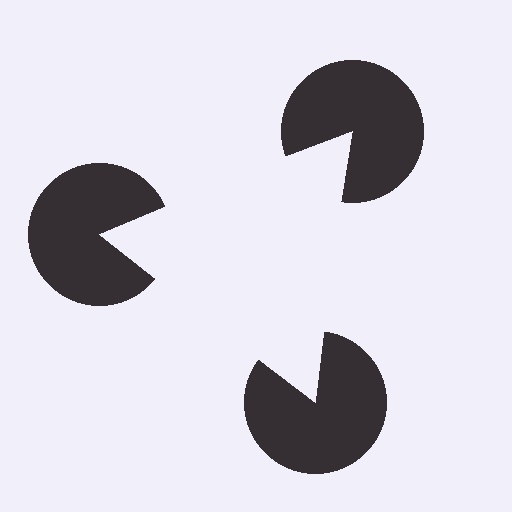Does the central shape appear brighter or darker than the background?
It typically appears slightly brighter than the background, even though no actual brightness change is drawn.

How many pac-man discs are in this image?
There are 3 — one at each vertex of the illusory triangle.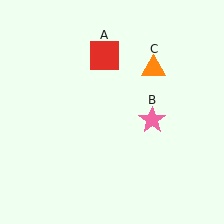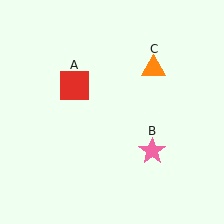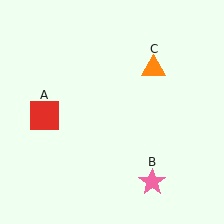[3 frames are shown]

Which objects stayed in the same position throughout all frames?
Orange triangle (object C) remained stationary.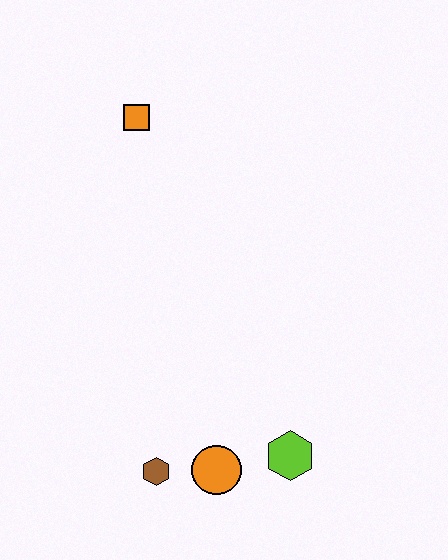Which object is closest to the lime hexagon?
The orange circle is closest to the lime hexagon.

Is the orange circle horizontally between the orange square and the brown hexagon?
No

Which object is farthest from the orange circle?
The orange square is farthest from the orange circle.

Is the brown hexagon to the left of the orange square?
No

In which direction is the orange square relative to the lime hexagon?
The orange square is above the lime hexagon.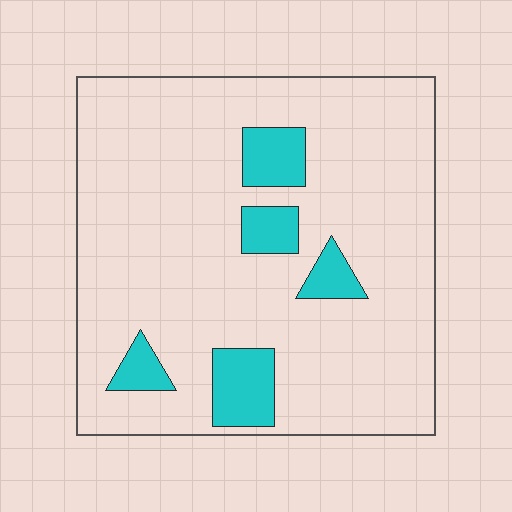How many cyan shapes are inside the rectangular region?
5.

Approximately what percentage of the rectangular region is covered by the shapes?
Approximately 15%.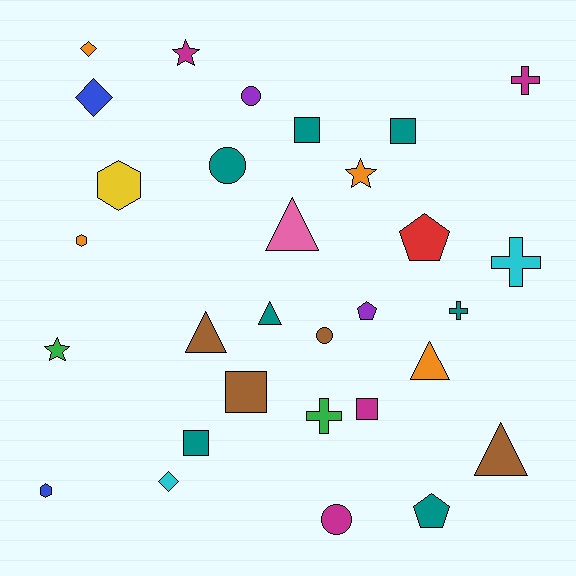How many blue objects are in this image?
There are 2 blue objects.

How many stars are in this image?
There are 3 stars.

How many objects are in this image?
There are 30 objects.